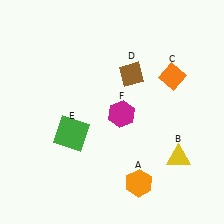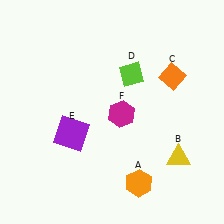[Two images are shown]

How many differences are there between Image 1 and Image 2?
There are 2 differences between the two images.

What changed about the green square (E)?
In Image 1, E is green. In Image 2, it changed to purple.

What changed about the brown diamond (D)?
In Image 1, D is brown. In Image 2, it changed to lime.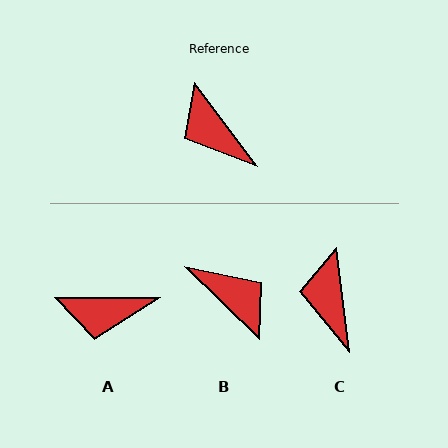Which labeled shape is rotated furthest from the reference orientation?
B, about 172 degrees away.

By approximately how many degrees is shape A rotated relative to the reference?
Approximately 53 degrees counter-clockwise.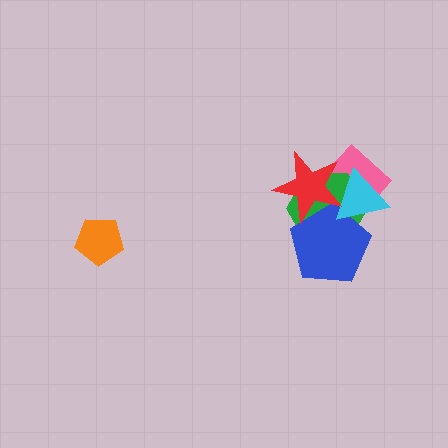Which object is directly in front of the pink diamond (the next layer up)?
The green hexagon is directly in front of the pink diamond.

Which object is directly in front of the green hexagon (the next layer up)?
The blue pentagon is directly in front of the green hexagon.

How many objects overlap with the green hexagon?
4 objects overlap with the green hexagon.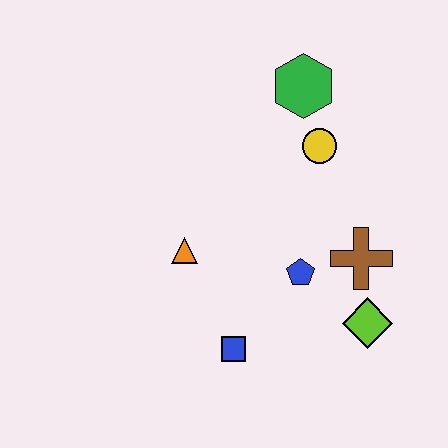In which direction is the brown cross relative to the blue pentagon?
The brown cross is to the right of the blue pentagon.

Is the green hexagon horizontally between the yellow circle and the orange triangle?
Yes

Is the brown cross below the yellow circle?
Yes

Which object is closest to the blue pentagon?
The brown cross is closest to the blue pentagon.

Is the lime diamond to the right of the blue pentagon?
Yes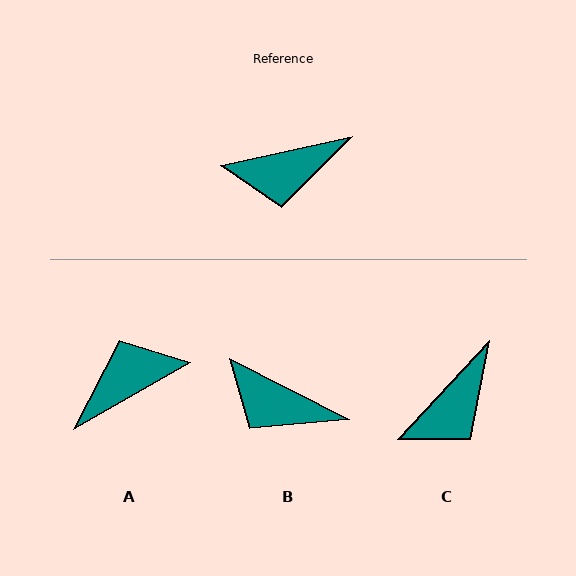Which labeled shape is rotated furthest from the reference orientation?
A, about 162 degrees away.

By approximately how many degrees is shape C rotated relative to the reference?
Approximately 35 degrees counter-clockwise.